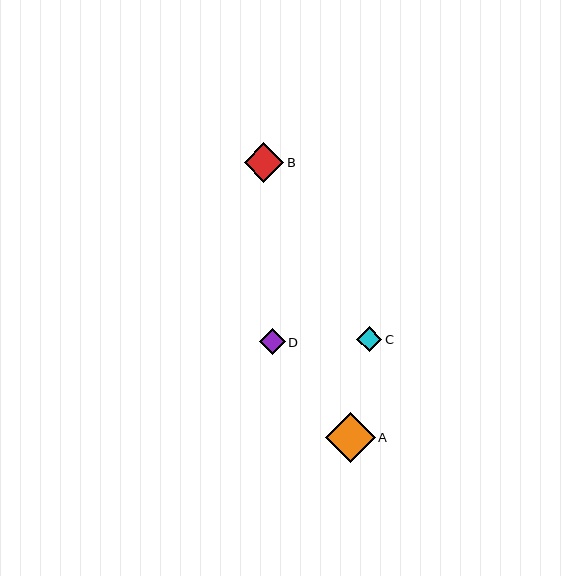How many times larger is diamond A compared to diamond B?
Diamond A is approximately 1.3 times the size of diamond B.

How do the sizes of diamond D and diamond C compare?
Diamond D and diamond C are approximately the same size.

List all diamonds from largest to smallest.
From largest to smallest: A, B, D, C.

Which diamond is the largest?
Diamond A is the largest with a size of approximately 50 pixels.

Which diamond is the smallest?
Diamond C is the smallest with a size of approximately 25 pixels.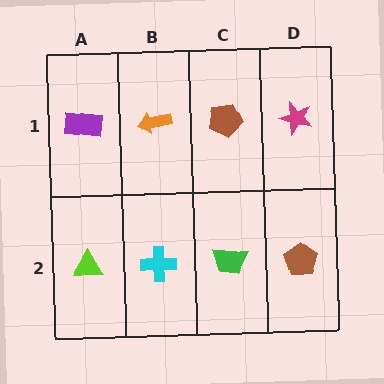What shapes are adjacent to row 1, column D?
A brown pentagon (row 2, column D), a brown pentagon (row 1, column C).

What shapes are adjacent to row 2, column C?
A brown pentagon (row 1, column C), a cyan cross (row 2, column B), a brown pentagon (row 2, column D).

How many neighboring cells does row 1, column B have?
3.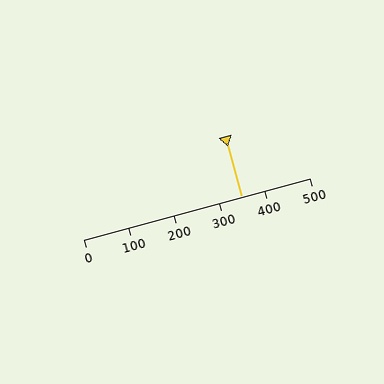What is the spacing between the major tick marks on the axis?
The major ticks are spaced 100 apart.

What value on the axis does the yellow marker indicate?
The marker indicates approximately 350.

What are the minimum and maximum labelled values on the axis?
The axis runs from 0 to 500.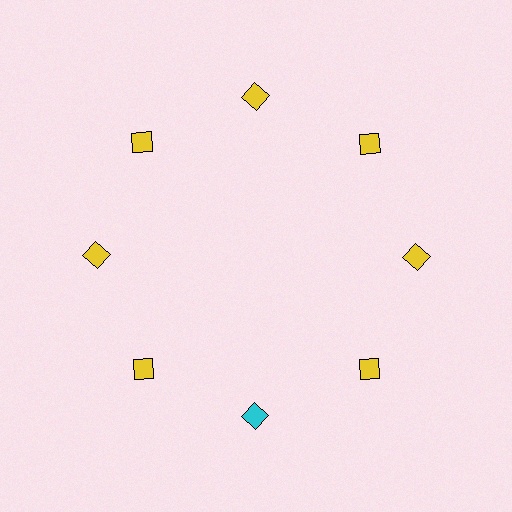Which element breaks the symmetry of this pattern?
The cyan diamond at roughly the 6 o'clock position breaks the symmetry. All other shapes are yellow diamonds.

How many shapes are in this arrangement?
There are 8 shapes arranged in a ring pattern.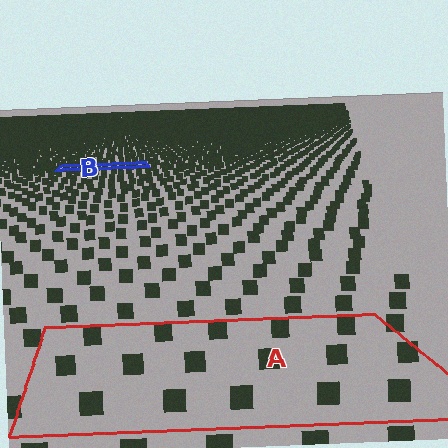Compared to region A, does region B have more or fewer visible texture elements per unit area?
Region B has more texture elements per unit area — they are packed more densely because it is farther away.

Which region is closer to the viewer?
Region A is closer. The texture elements there are larger and more spread out.